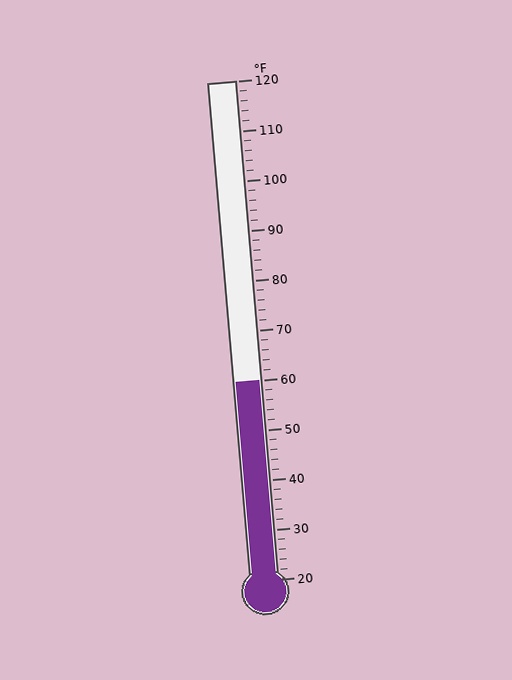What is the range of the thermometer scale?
The thermometer scale ranges from 20°F to 120°F.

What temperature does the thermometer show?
The thermometer shows approximately 60°F.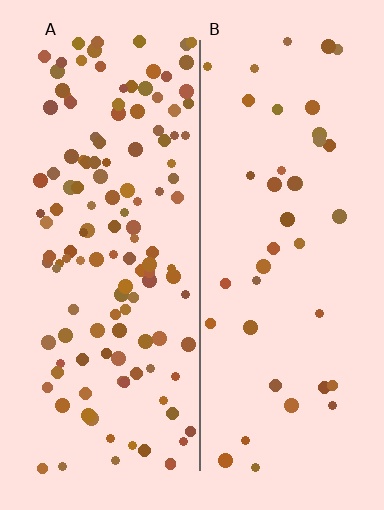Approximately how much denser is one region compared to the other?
Approximately 3.2× — region A over region B.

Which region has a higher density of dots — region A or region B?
A (the left).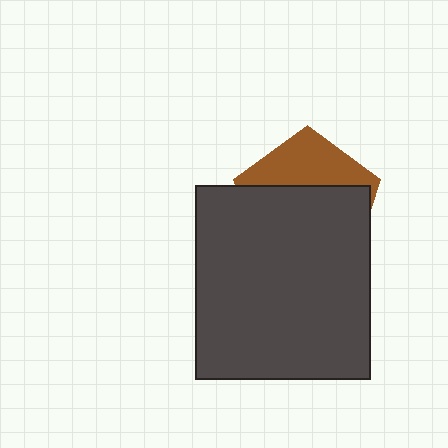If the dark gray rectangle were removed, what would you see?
You would see the complete brown pentagon.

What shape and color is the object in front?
The object in front is a dark gray rectangle.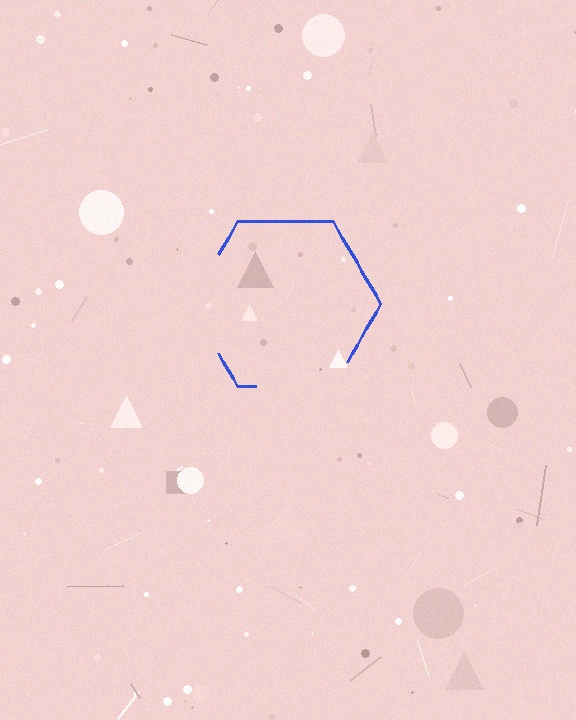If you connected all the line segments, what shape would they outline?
They would outline a hexagon.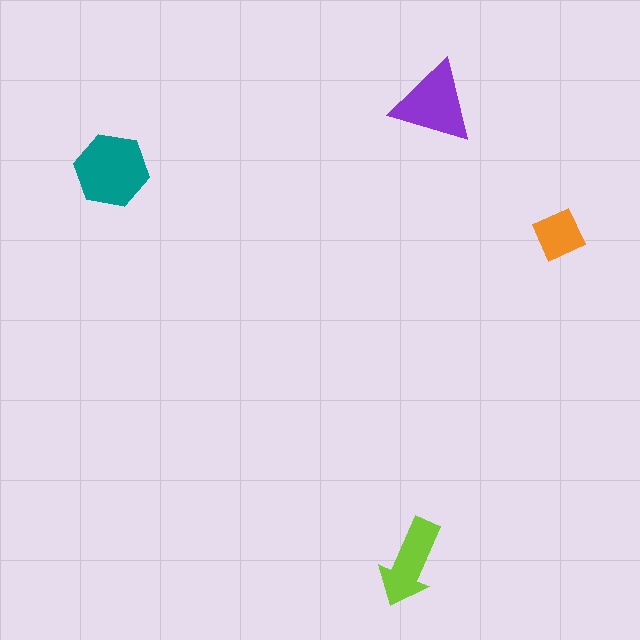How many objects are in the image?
There are 4 objects in the image.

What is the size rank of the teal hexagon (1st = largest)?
1st.